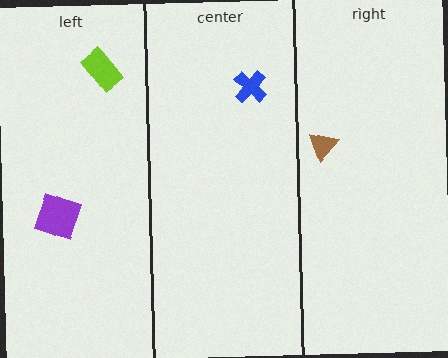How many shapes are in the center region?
1.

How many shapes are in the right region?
1.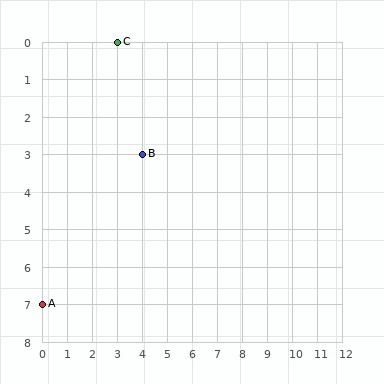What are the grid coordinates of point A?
Point A is at grid coordinates (0, 7).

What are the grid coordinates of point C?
Point C is at grid coordinates (3, 0).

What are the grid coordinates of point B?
Point B is at grid coordinates (4, 3).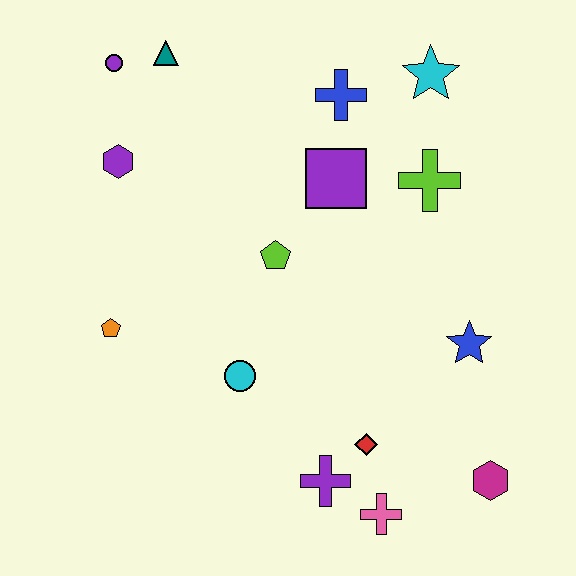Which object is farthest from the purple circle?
The magenta hexagon is farthest from the purple circle.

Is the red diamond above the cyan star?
No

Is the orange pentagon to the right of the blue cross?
No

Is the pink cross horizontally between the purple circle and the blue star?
Yes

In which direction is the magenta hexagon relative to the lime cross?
The magenta hexagon is below the lime cross.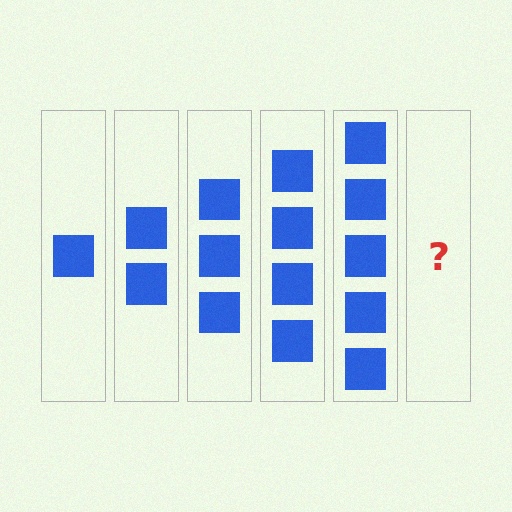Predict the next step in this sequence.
The next step is 6 squares.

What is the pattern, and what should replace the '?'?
The pattern is that each step adds one more square. The '?' should be 6 squares.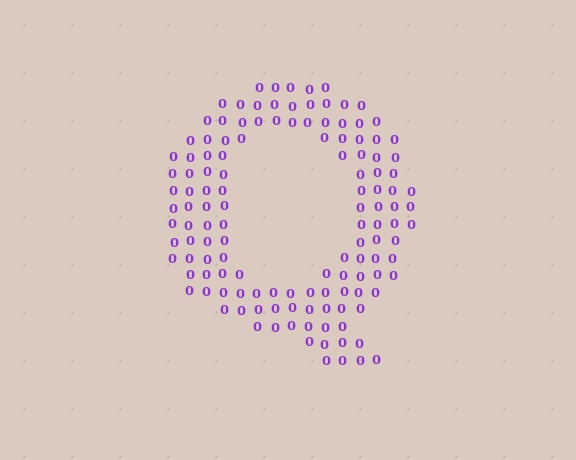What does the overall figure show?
The overall figure shows the letter Q.